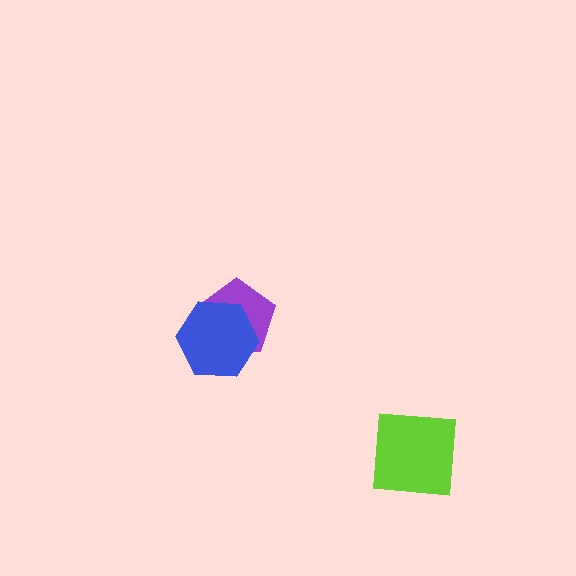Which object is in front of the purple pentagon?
The blue hexagon is in front of the purple pentagon.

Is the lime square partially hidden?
No, no other shape covers it.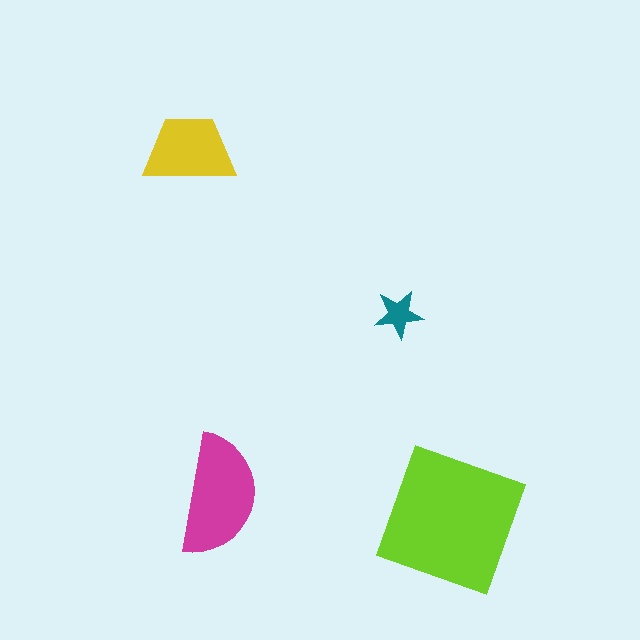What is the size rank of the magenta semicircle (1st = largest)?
2nd.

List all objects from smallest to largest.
The teal star, the yellow trapezoid, the magenta semicircle, the lime square.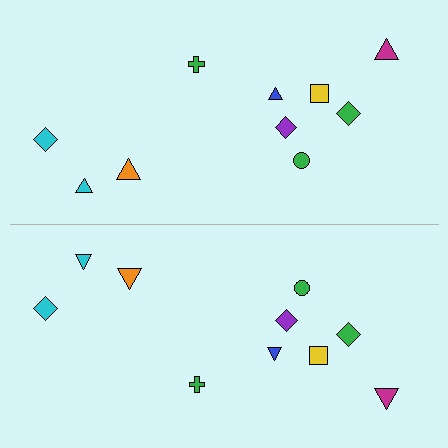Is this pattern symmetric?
Yes, this pattern has bilateral (reflection) symmetry.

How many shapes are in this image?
There are 20 shapes in this image.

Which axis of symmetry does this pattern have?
The pattern has a horizontal axis of symmetry running through the center of the image.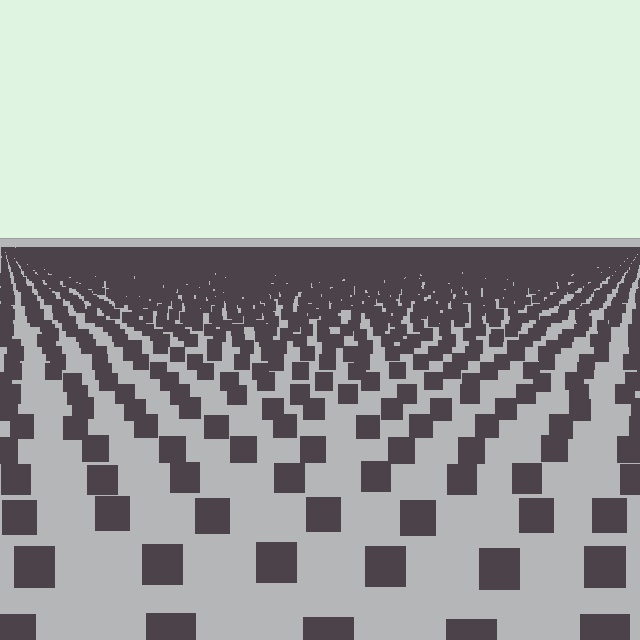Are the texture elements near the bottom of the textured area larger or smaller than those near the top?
Larger. Near the bottom, elements are closer to the viewer and appear at a bigger on-screen size.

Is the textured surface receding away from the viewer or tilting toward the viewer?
The surface is receding away from the viewer. Texture elements get smaller and denser toward the top.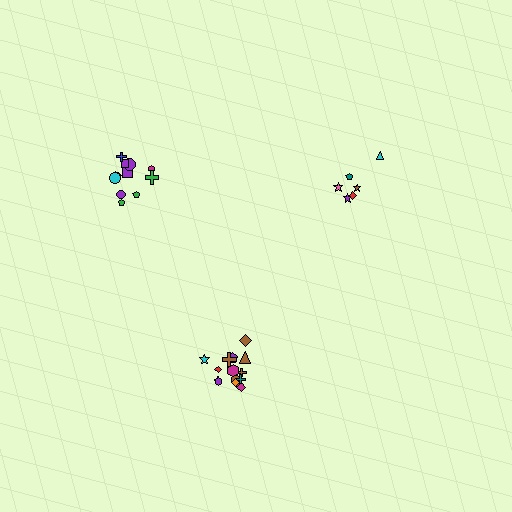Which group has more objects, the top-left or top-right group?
The top-left group.